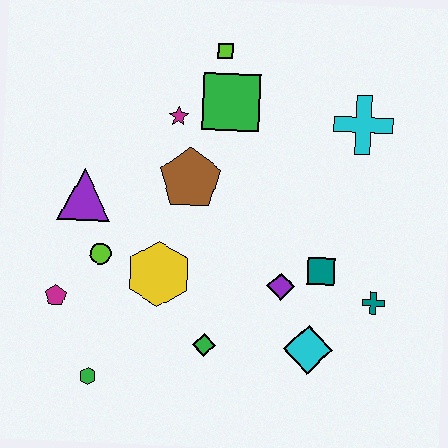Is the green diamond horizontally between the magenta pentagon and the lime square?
Yes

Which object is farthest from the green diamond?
The lime square is farthest from the green diamond.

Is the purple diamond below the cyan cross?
Yes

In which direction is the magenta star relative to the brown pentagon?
The magenta star is above the brown pentagon.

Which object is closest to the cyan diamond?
The purple diamond is closest to the cyan diamond.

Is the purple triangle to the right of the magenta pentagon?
Yes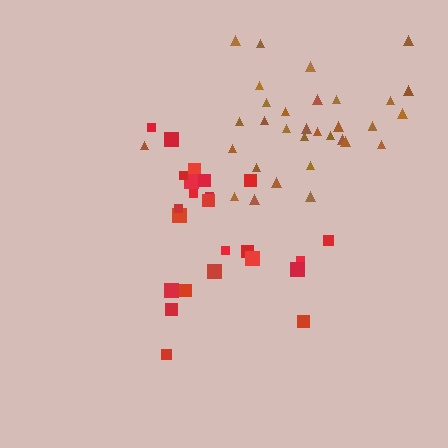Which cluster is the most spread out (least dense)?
Red.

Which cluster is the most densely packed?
Brown.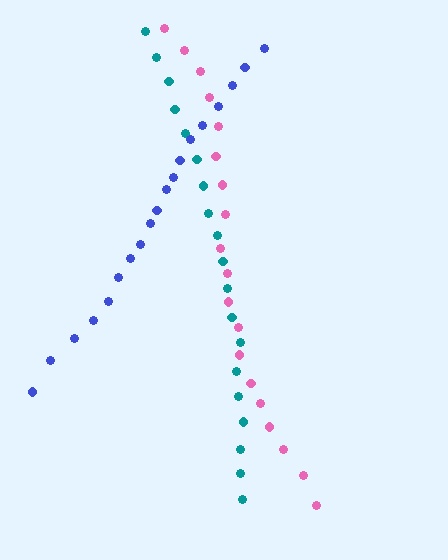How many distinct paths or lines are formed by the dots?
There are 3 distinct paths.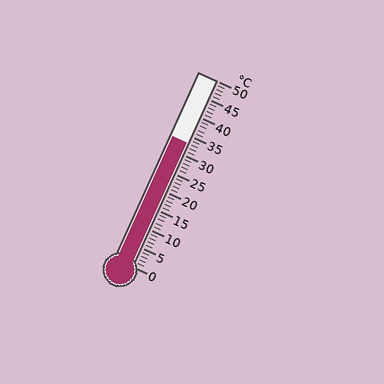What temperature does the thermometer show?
The thermometer shows approximately 33°C.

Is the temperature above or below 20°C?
The temperature is above 20°C.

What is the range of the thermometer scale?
The thermometer scale ranges from 0°C to 50°C.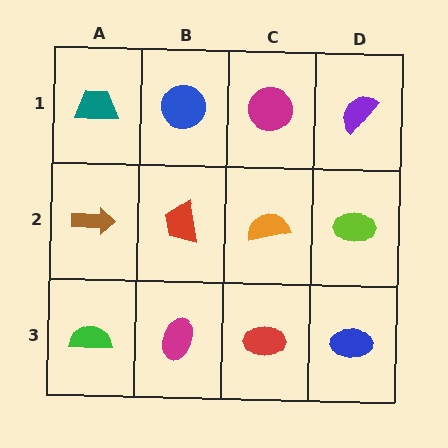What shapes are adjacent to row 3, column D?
A lime ellipse (row 2, column D), a red ellipse (row 3, column C).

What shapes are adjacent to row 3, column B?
A red trapezoid (row 2, column B), a green semicircle (row 3, column A), a red ellipse (row 3, column C).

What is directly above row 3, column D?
A lime ellipse.